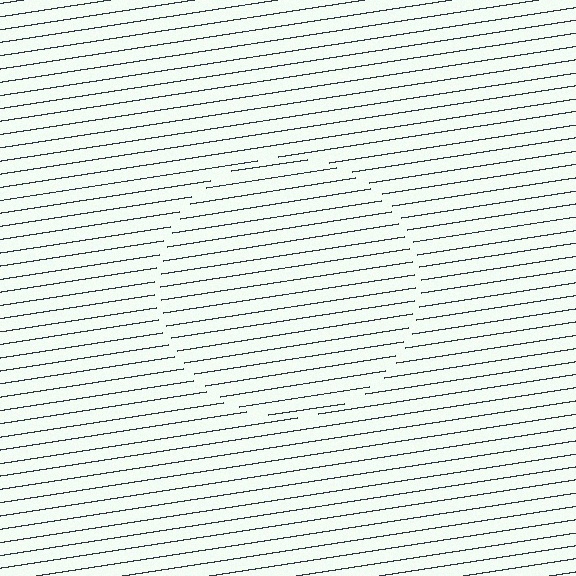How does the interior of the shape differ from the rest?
The interior of the shape contains the same grating, shifted by half a period — the contour is defined by the phase discontinuity where line-ends from the inner and outer gratings abut.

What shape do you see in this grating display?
An illusory circle. The interior of the shape contains the same grating, shifted by half a period — the contour is defined by the phase discontinuity where line-ends from the inner and outer gratings abut.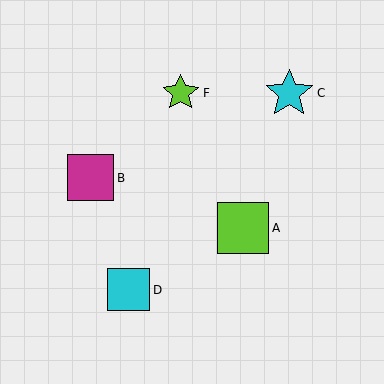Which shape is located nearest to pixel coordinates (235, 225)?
The lime square (labeled A) at (243, 228) is nearest to that location.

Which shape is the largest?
The lime square (labeled A) is the largest.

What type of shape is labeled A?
Shape A is a lime square.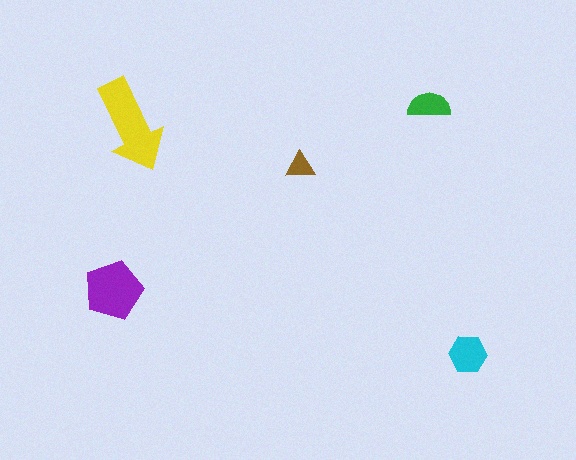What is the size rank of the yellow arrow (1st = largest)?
1st.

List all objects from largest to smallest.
The yellow arrow, the purple pentagon, the cyan hexagon, the green semicircle, the brown triangle.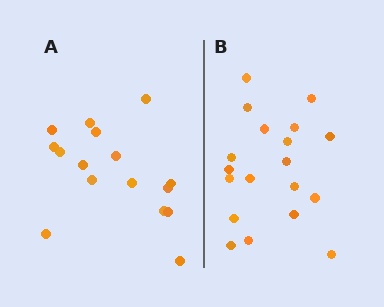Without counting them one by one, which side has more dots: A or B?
Region B (the right region) has more dots.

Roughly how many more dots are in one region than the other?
Region B has just a few more — roughly 2 or 3 more dots than region A.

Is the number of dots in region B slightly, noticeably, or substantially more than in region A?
Region B has only slightly more — the two regions are fairly close. The ratio is roughly 1.2 to 1.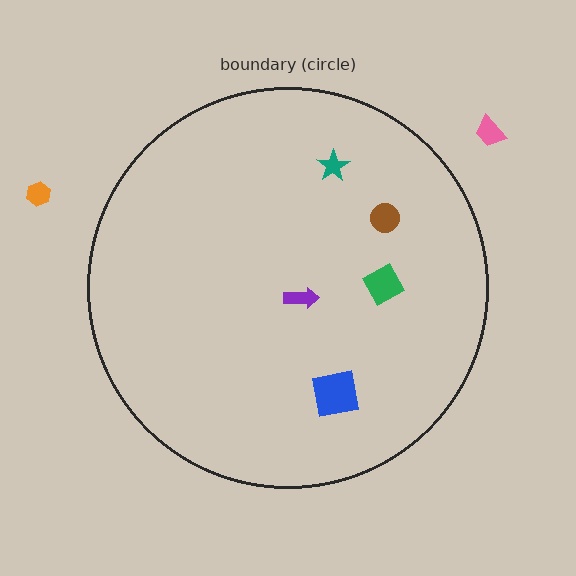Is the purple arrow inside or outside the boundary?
Inside.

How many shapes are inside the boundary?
5 inside, 2 outside.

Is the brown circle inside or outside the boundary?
Inside.